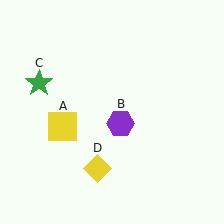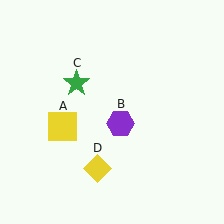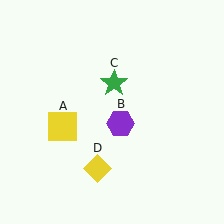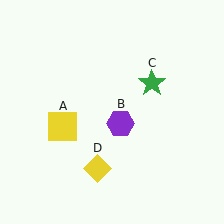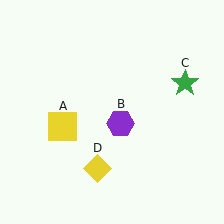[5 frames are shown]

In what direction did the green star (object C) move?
The green star (object C) moved right.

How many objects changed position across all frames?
1 object changed position: green star (object C).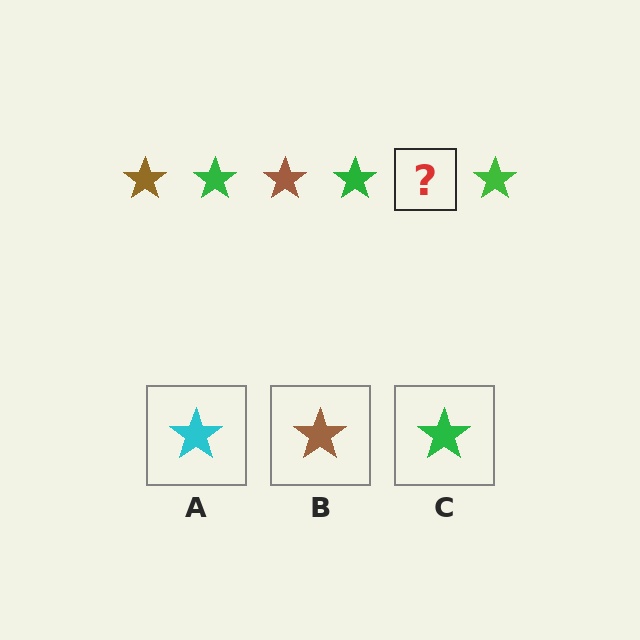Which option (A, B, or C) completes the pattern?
B.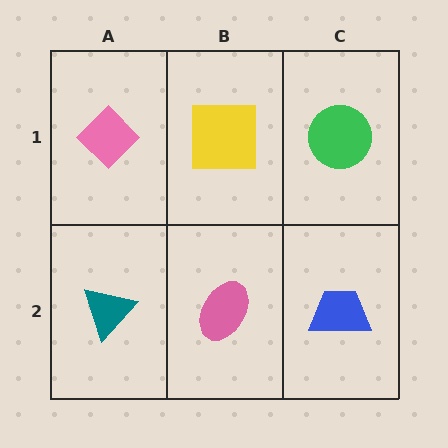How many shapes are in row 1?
3 shapes.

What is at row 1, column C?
A green circle.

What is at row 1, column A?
A pink diamond.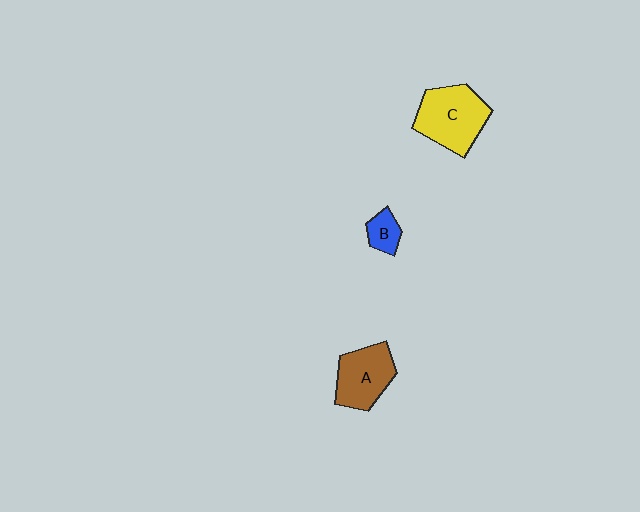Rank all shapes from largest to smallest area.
From largest to smallest: C (yellow), A (brown), B (blue).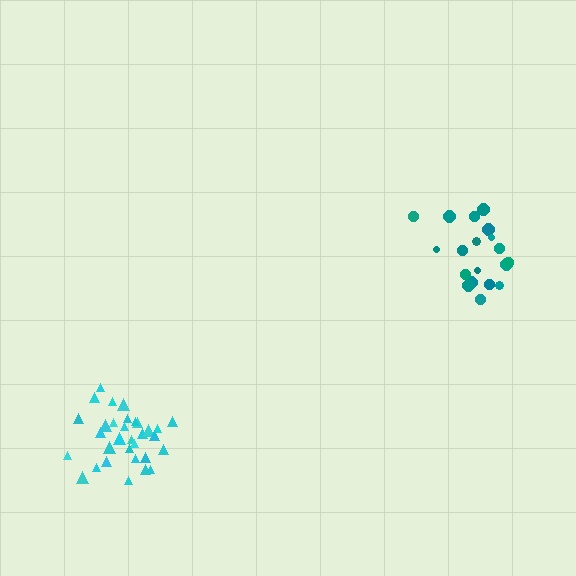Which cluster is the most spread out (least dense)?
Teal.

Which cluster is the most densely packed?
Cyan.